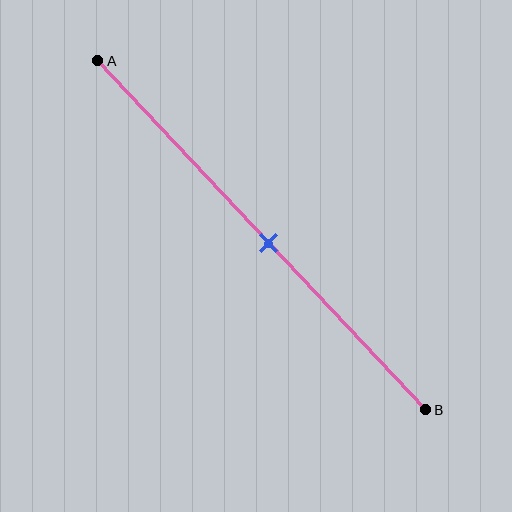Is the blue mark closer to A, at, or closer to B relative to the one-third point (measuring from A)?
The blue mark is closer to point B than the one-third point of segment AB.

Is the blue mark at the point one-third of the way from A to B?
No, the mark is at about 50% from A, not at the 33% one-third point.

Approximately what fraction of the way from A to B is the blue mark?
The blue mark is approximately 50% of the way from A to B.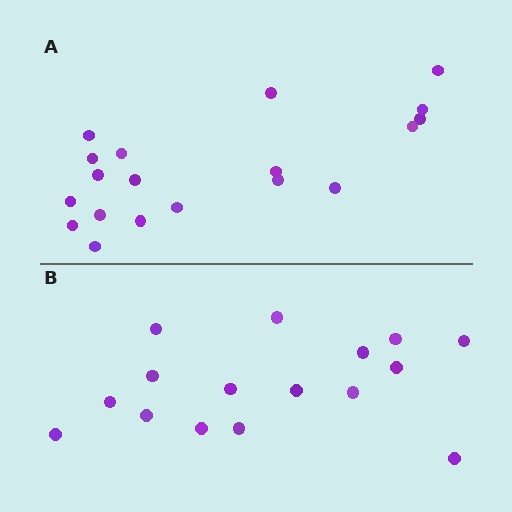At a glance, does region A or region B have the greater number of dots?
Region A (the top region) has more dots.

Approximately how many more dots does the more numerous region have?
Region A has just a few more — roughly 2 or 3 more dots than region B.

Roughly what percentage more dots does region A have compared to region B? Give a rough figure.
About 20% more.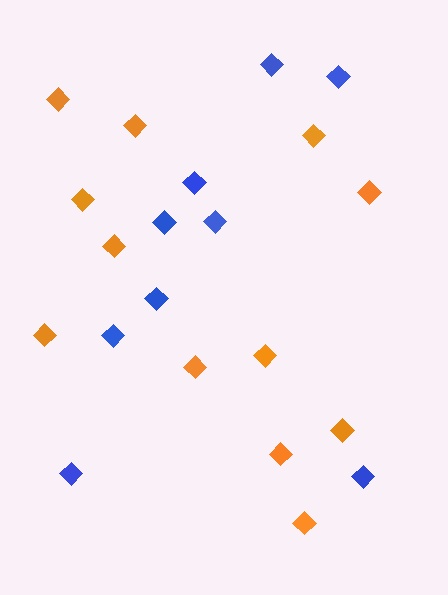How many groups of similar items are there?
There are 2 groups: one group of blue diamonds (9) and one group of orange diamonds (12).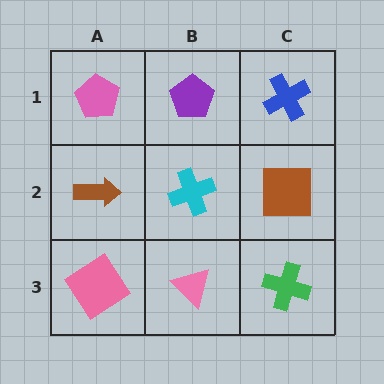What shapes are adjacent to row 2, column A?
A pink pentagon (row 1, column A), a pink diamond (row 3, column A), a cyan cross (row 2, column B).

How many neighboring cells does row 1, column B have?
3.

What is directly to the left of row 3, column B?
A pink diamond.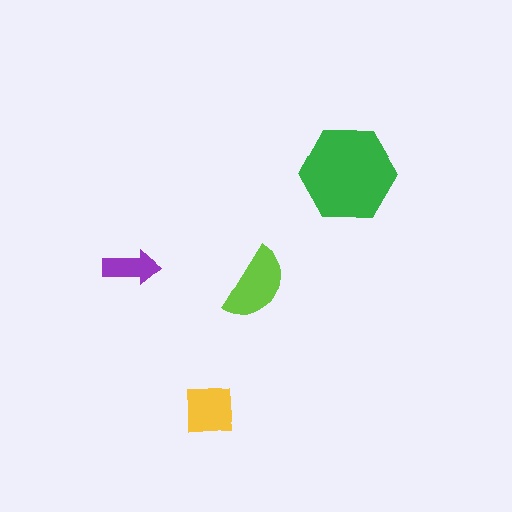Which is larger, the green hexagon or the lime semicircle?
The green hexagon.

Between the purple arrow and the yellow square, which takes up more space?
The yellow square.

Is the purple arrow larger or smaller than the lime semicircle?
Smaller.